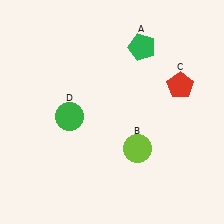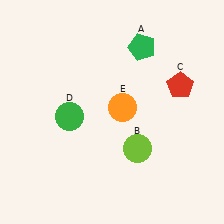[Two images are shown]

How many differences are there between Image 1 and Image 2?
There is 1 difference between the two images.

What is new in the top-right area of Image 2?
An orange circle (E) was added in the top-right area of Image 2.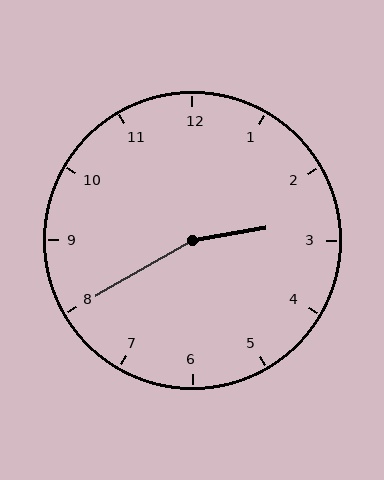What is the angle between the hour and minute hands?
Approximately 160 degrees.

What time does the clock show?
2:40.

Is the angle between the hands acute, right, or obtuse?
It is obtuse.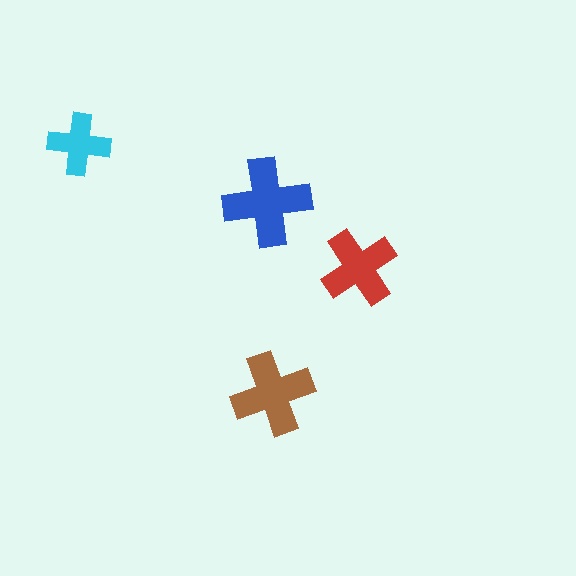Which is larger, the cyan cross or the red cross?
The red one.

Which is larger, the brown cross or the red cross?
The brown one.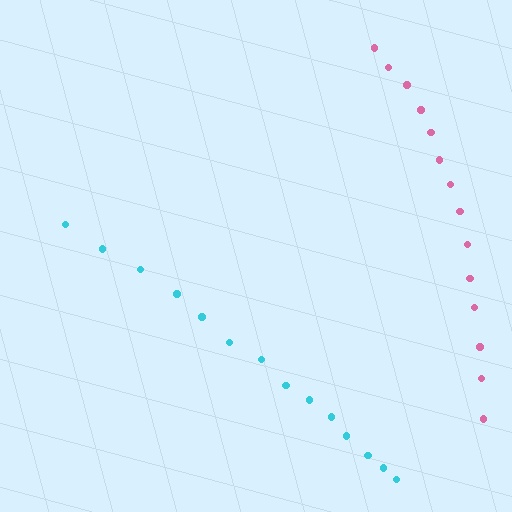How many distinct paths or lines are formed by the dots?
There are 2 distinct paths.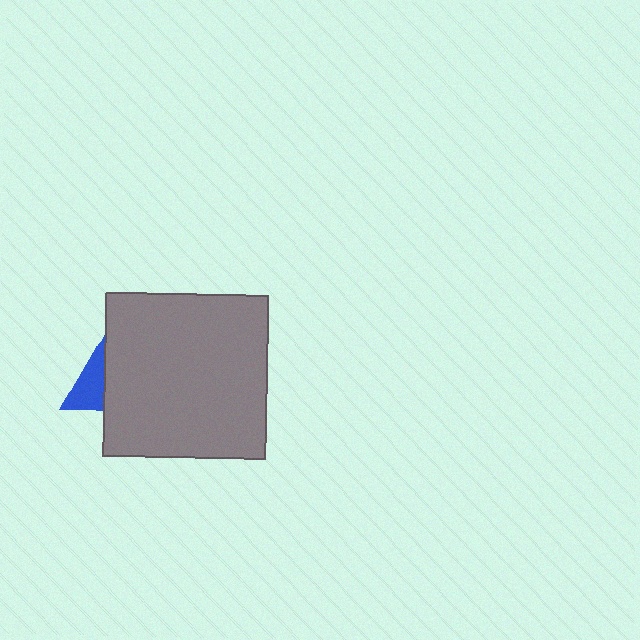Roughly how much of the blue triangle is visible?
A small part of it is visible (roughly 32%).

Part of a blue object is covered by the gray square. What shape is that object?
It is a triangle.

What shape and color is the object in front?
The object in front is a gray square.